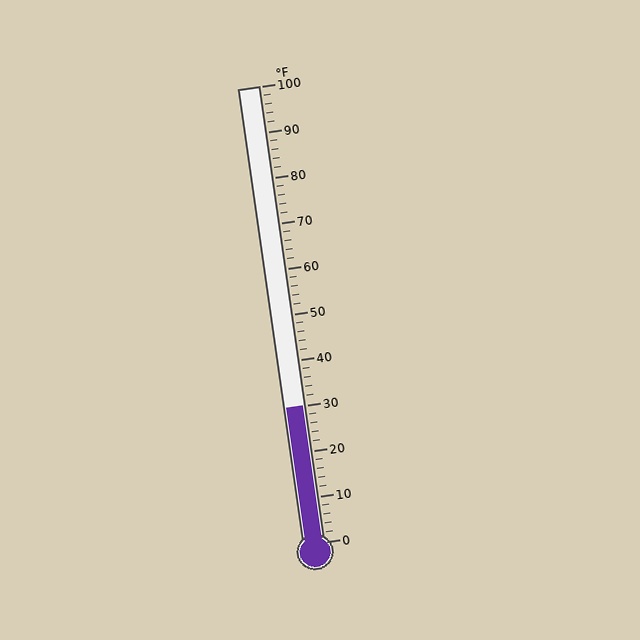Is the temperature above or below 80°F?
The temperature is below 80°F.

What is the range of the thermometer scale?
The thermometer scale ranges from 0°F to 100°F.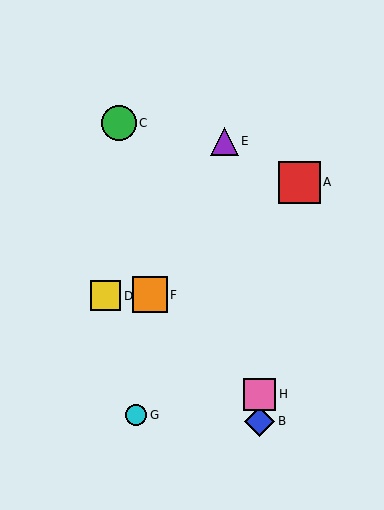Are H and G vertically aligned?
No, H is at x≈259 and G is at x≈136.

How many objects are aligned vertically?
2 objects (B, H) are aligned vertically.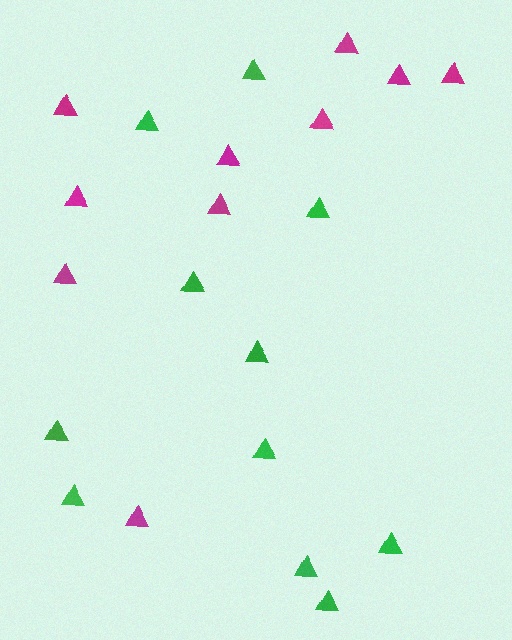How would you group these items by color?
There are 2 groups: one group of magenta triangles (10) and one group of green triangles (11).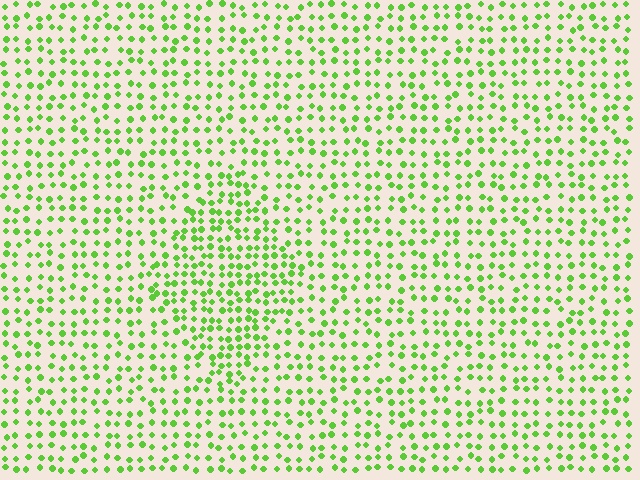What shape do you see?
I see a diamond.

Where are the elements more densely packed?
The elements are more densely packed inside the diamond boundary.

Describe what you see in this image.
The image contains small lime elements arranged at two different densities. A diamond-shaped region is visible where the elements are more densely packed than the surrounding area.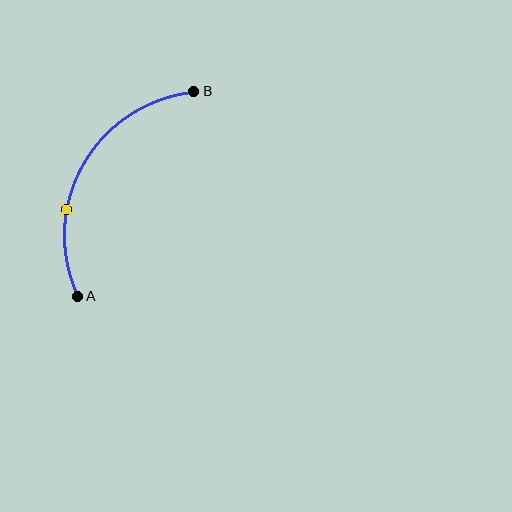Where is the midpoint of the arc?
The arc midpoint is the point on the curve farthest from the straight line joining A and B. It sits to the left of that line.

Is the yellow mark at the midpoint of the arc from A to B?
No. The yellow mark lies on the arc but is closer to endpoint A. The arc midpoint would be at the point on the curve equidistant along the arc from both A and B.